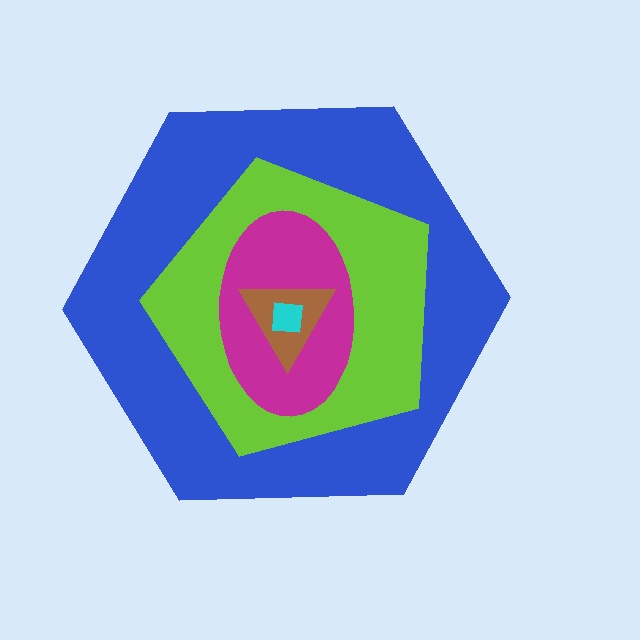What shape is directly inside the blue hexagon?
The lime pentagon.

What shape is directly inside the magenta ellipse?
The brown triangle.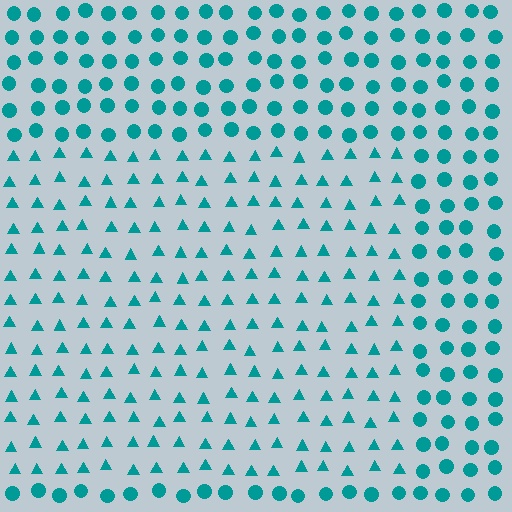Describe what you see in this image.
The image is filled with small teal elements arranged in a uniform grid. A rectangle-shaped region contains triangles, while the surrounding area contains circles. The boundary is defined purely by the change in element shape.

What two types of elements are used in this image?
The image uses triangles inside the rectangle region and circles outside it.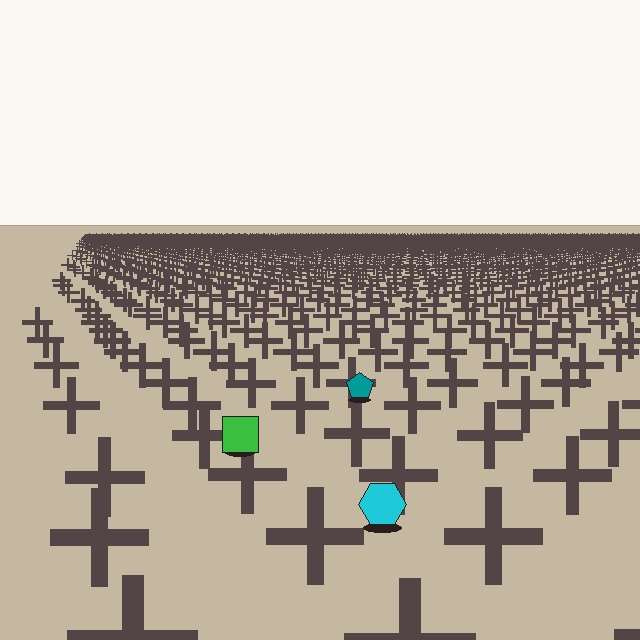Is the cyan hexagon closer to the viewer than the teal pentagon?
Yes. The cyan hexagon is closer — you can tell from the texture gradient: the ground texture is coarser near it.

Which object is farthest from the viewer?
The teal pentagon is farthest from the viewer. It appears smaller and the ground texture around it is denser.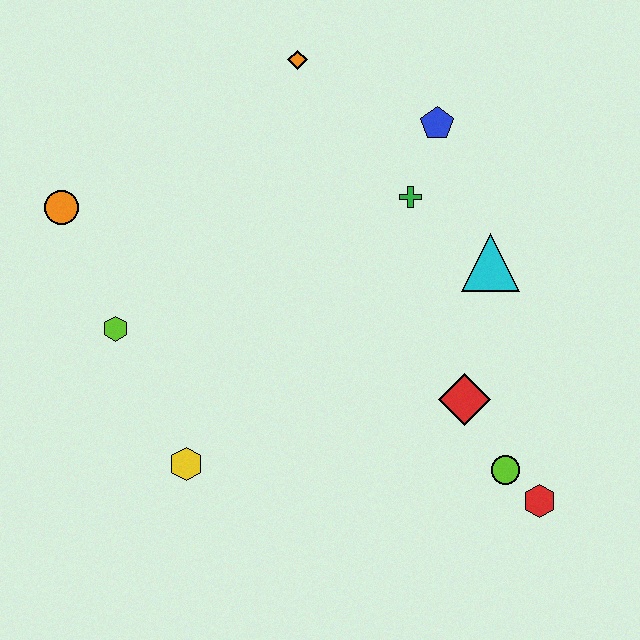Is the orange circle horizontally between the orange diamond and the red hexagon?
No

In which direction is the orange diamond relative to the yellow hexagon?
The orange diamond is above the yellow hexagon.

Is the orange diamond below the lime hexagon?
No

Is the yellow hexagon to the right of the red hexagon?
No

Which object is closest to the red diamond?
The lime circle is closest to the red diamond.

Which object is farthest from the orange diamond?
The red hexagon is farthest from the orange diamond.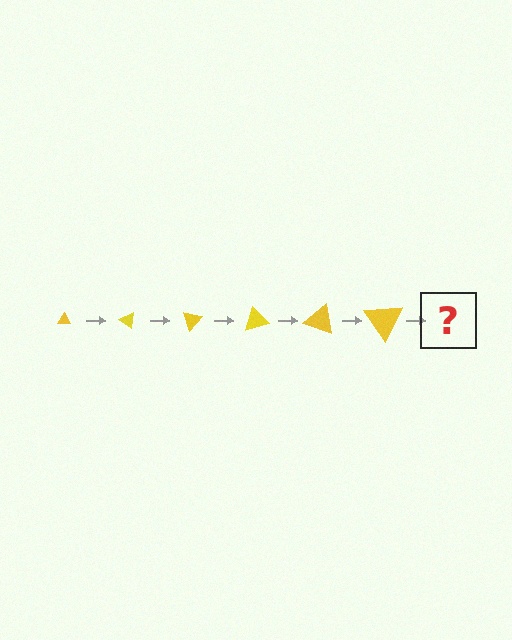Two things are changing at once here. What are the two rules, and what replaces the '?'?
The two rules are that the triangle grows larger each step and it rotates 35 degrees each step. The '?' should be a triangle, larger than the previous one and rotated 210 degrees from the start.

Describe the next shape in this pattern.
It should be a triangle, larger than the previous one and rotated 210 degrees from the start.